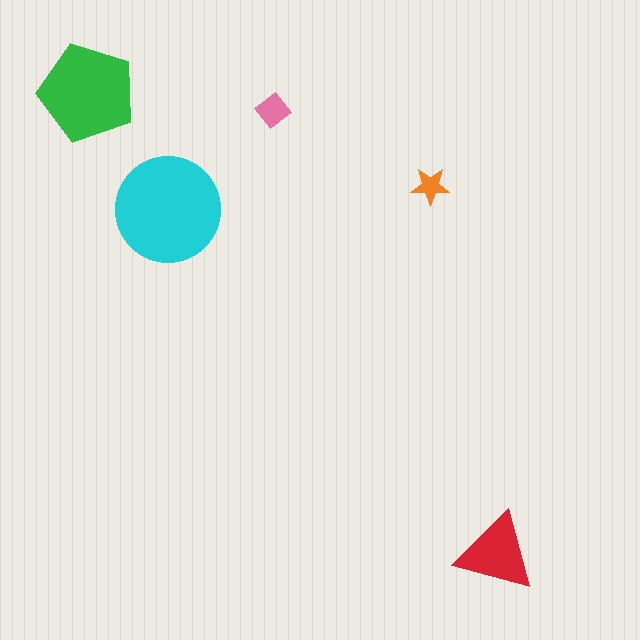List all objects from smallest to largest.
The orange star, the pink diamond, the red triangle, the green pentagon, the cyan circle.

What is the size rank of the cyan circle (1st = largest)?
1st.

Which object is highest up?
The green pentagon is topmost.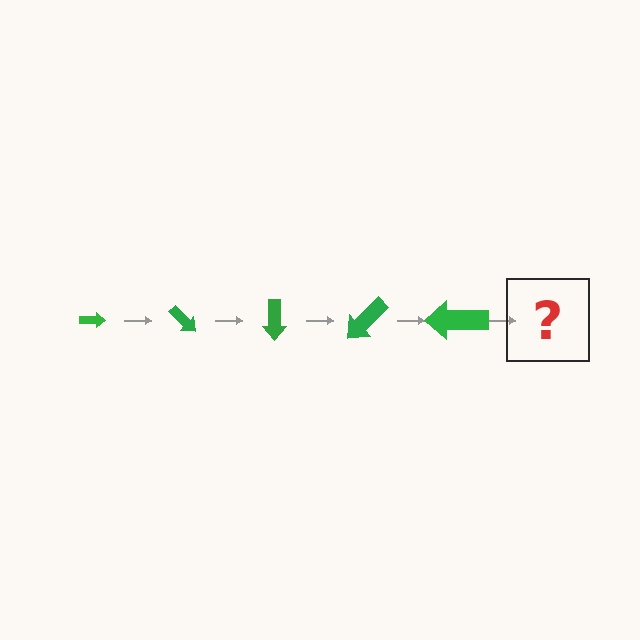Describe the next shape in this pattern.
It should be an arrow, larger than the previous one and rotated 225 degrees from the start.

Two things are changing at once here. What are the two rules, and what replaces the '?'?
The two rules are that the arrow grows larger each step and it rotates 45 degrees each step. The '?' should be an arrow, larger than the previous one and rotated 225 degrees from the start.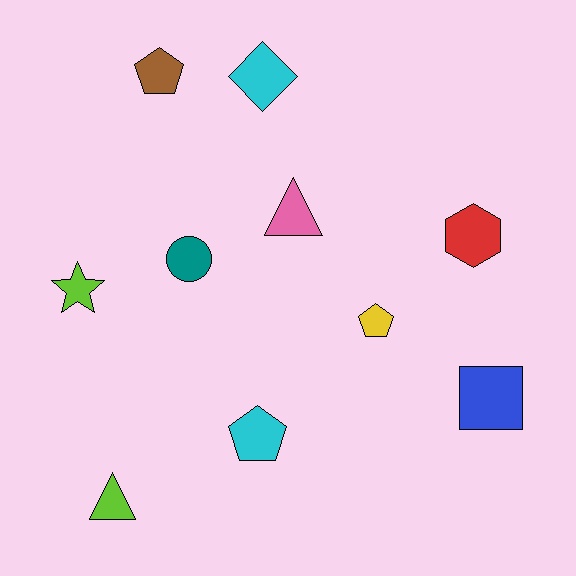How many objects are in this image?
There are 10 objects.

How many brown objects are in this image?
There is 1 brown object.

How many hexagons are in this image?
There is 1 hexagon.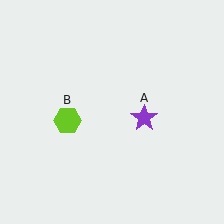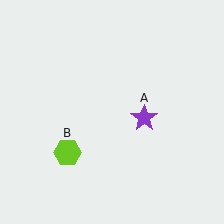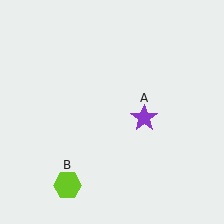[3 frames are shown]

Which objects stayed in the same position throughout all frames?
Purple star (object A) remained stationary.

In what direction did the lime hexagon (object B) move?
The lime hexagon (object B) moved down.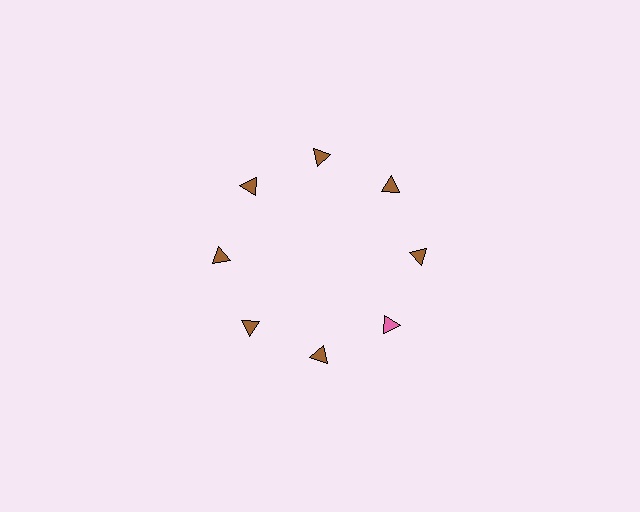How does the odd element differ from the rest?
It has a different color: pink instead of brown.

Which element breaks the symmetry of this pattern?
The pink triangle at roughly the 4 o'clock position breaks the symmetry. All other shapes are brown triangles.